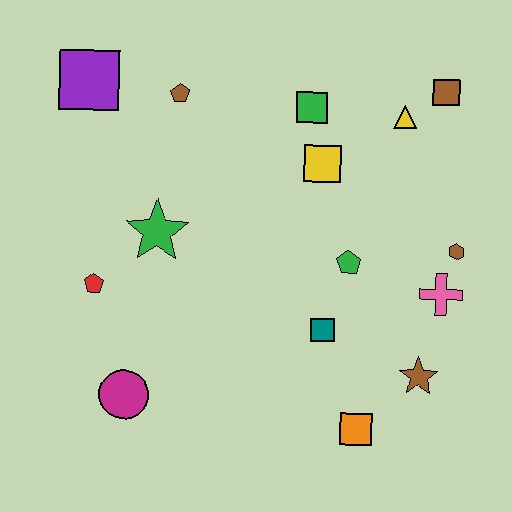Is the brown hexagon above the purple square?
No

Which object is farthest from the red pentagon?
The brown square is farthest from the red pentagon.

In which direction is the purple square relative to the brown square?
The purple square is to the left of the brown square.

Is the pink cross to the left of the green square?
No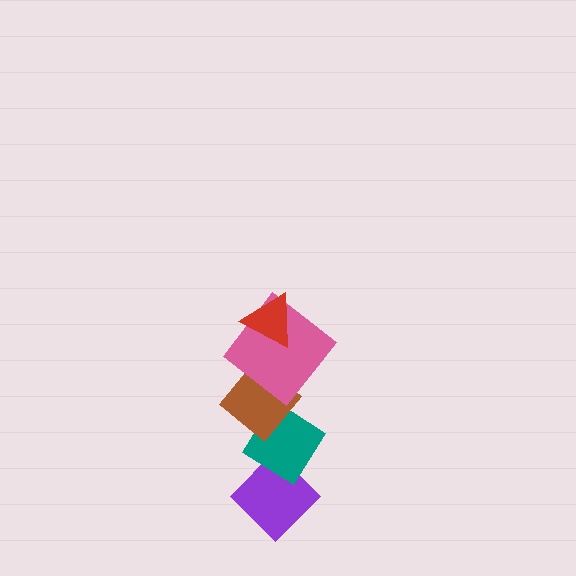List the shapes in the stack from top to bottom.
From top to bottom: the red triangle, the pink diamond, the brown diamond, the teal diamond, the purple diamond.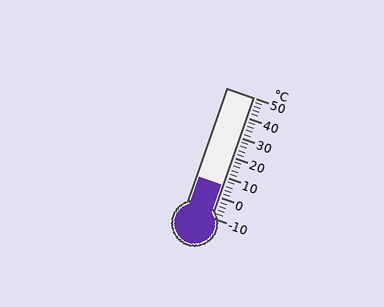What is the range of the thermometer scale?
The thermometer scale ranges from -10°C to 50°C.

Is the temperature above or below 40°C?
The temperature is below 40°C.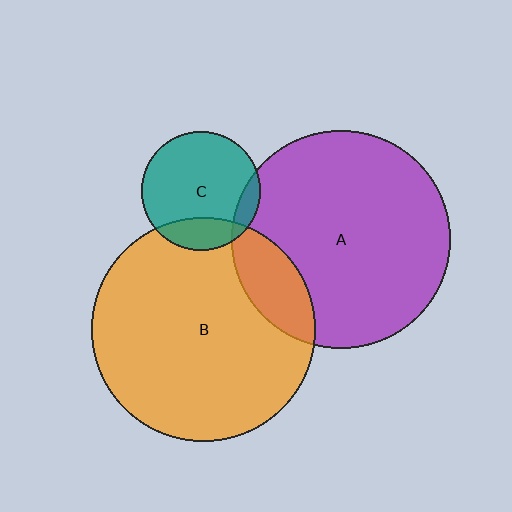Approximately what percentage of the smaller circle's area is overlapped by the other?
Approximately 20%.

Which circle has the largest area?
Circle B (orange).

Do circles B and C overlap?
Yes.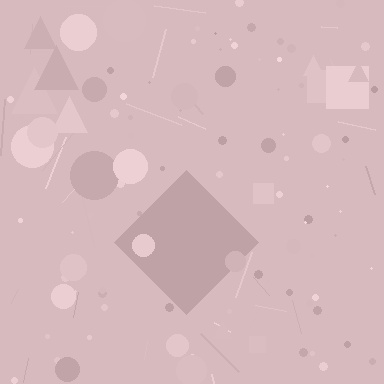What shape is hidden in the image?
A diamond is hidden in the image.